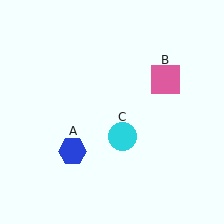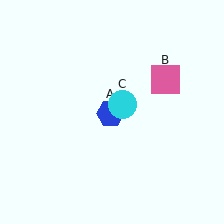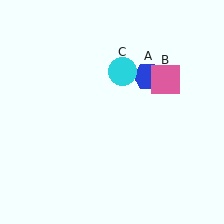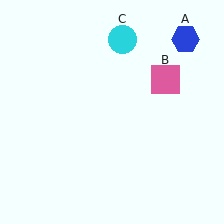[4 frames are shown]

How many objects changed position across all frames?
2 objects changed position: blue hexagon (object A), cyan circle (object C).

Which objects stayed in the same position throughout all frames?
Pink square (object B) remained stationary.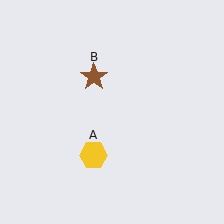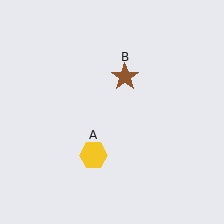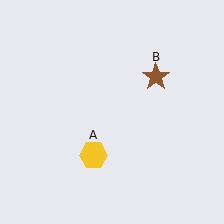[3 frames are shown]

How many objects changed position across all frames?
1 object changed position: brown star (object B).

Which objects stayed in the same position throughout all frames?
Yellow hexagon (object A) remained stationary.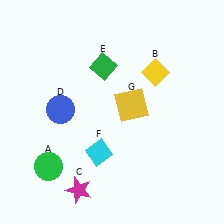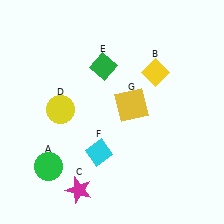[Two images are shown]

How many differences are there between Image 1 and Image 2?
There is 1 difference between the two images.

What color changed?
The circle (D) changed from blue in Image 1 to yellow in Image 2.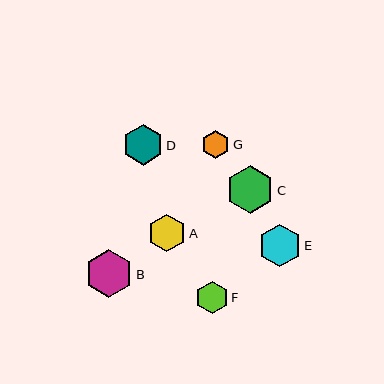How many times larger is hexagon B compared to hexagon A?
Hexagon B is approximately 1.3 times the size of hexagon A.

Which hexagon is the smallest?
Hexagon G is the smallest with a size of approximately 28 pixels.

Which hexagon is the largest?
Hexagon B is the largest with a size of approximately 48 pixels.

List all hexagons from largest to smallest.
From largest to smallest: B, C, E, D, A, F, G.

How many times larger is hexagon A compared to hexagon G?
Hexagon A is approximately 1.3 times the size of hexagon G.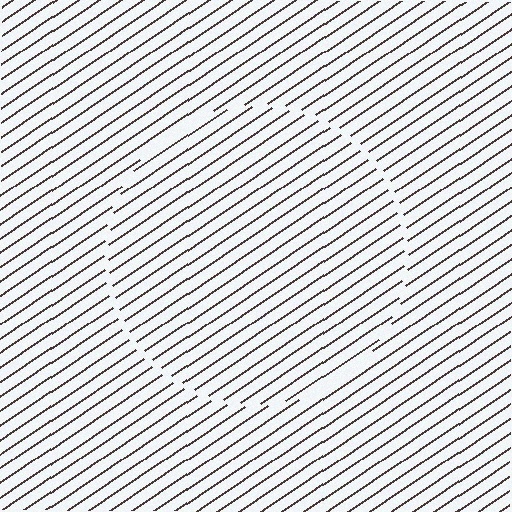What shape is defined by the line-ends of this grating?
An illusory circle. The interior of the shape contains the same grating, shifted by half a period — the contour is defined by the phase discontinuity where line-ends from the inner and outer gratings abut.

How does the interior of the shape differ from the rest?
The interior of the shape contains the same grating, shifted by half a period — the contour is defined by the phase discontinuity where line-ends from the inner and outer gratings abut.